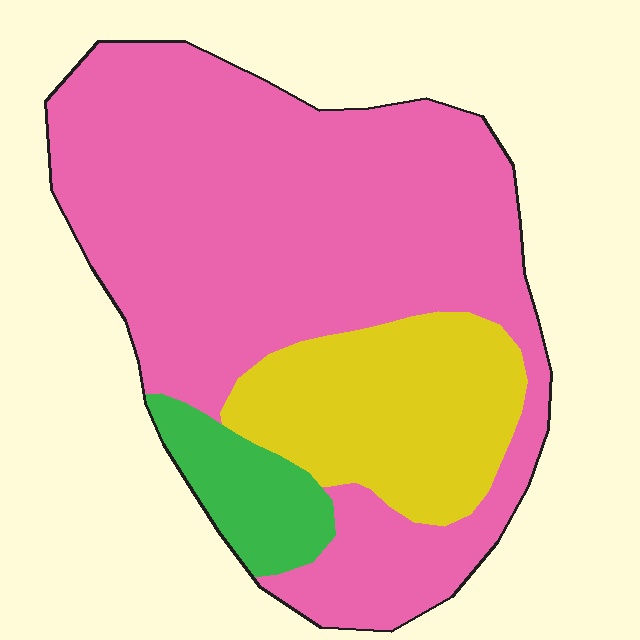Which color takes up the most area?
Pink, at roughly 70%.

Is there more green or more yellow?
Yellow.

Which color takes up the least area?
Green, at roughly 10%.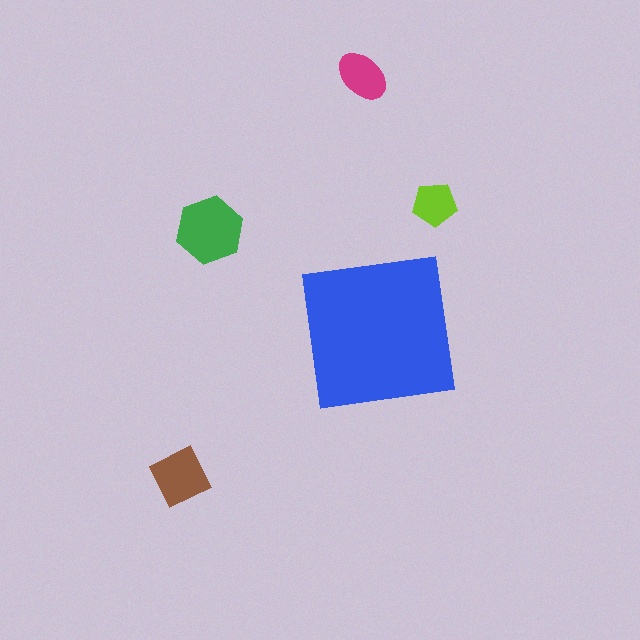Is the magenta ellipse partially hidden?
No, the magenta ellipse is fully visible.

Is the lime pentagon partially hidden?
No, the lime pentagon is fully visible.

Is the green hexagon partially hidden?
No, the green hexagon is fully visible.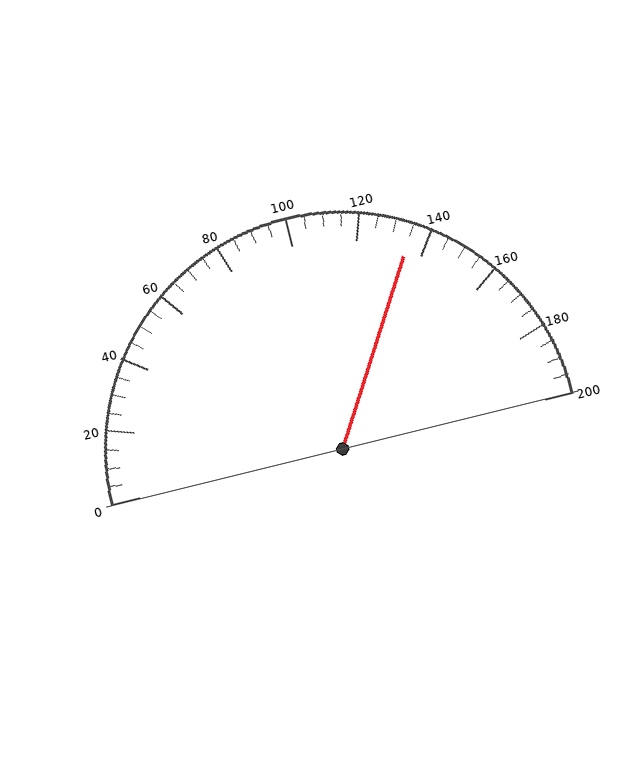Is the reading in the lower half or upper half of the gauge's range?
The reading is in the upper half of the range (0 to 200).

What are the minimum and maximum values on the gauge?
The gauge ranges from 0 to 200.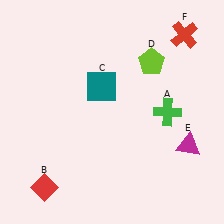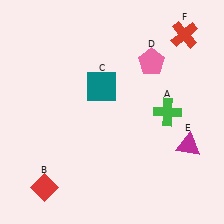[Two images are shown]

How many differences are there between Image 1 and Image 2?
There is 1 difference between the two images.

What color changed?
The pentagon (D) changed from lime in Image 1 to pink in Image 2.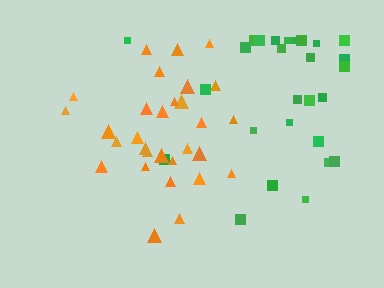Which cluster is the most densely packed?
Orange.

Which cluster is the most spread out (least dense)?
Green.